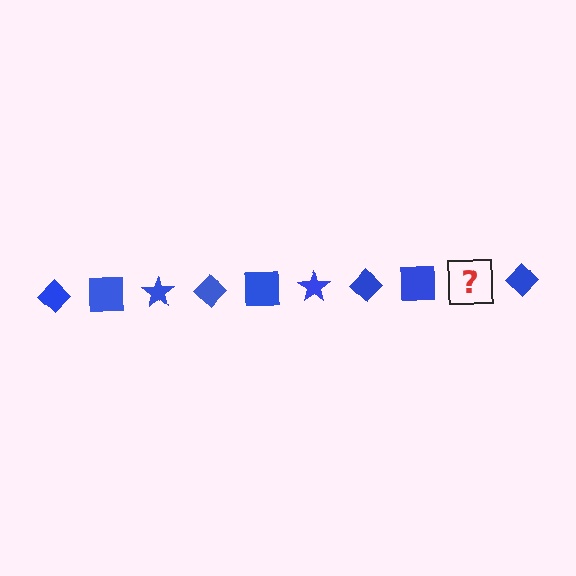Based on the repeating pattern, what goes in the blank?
The blank should be a blue star.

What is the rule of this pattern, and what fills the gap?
The rule is that the pattern cycles through diamond, square, star shapes in blue. The gap should be filled with a blue star.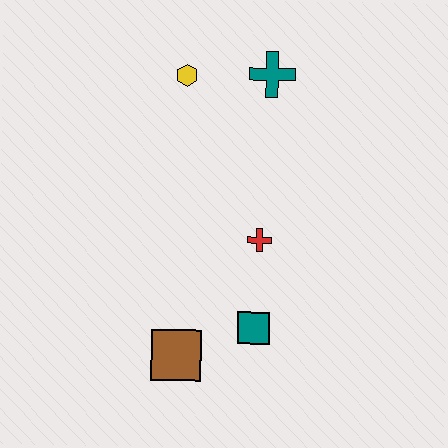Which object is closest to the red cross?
The teal square is closest to the red cross.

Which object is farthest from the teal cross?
The brown square is farthest from the teal cross.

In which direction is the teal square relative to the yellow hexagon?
The teal square is below the yellow hexagon.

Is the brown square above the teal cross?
No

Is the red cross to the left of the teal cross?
Yes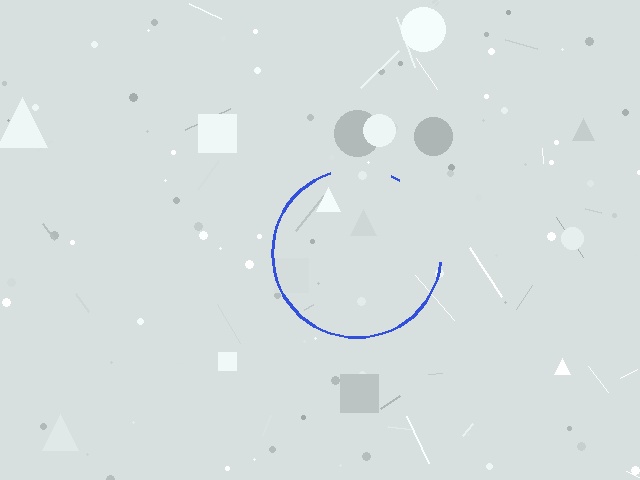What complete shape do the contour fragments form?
The contour fragments form a circle.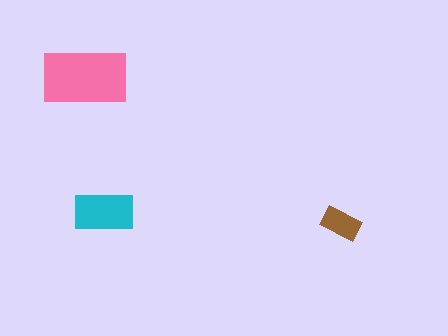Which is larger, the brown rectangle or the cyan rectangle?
The cyan one.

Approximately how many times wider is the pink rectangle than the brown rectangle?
About 2 times wider.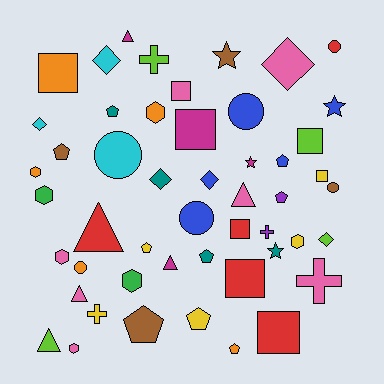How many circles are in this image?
There are 6 circles.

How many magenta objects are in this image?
There are 4 magenta objects.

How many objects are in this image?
There are 50 objects.